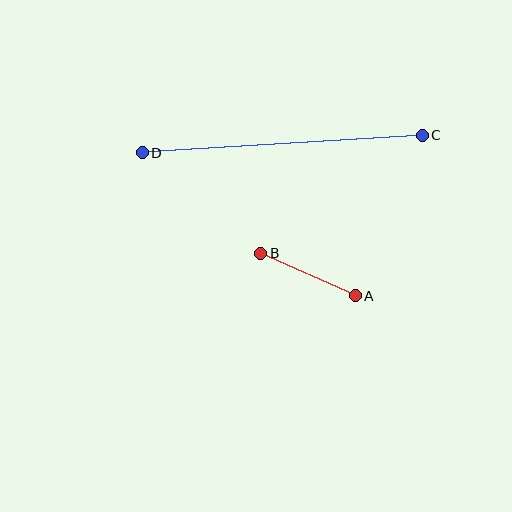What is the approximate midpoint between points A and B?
The midpoint is at approximately (308, 274) pixels.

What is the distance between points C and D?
The distance is approximately 280 pixels.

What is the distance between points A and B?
The distance is approximately 104 pixels.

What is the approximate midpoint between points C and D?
The midpoint is at approximately (282, 144) pixels.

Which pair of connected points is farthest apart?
Points C and D are farthest apart.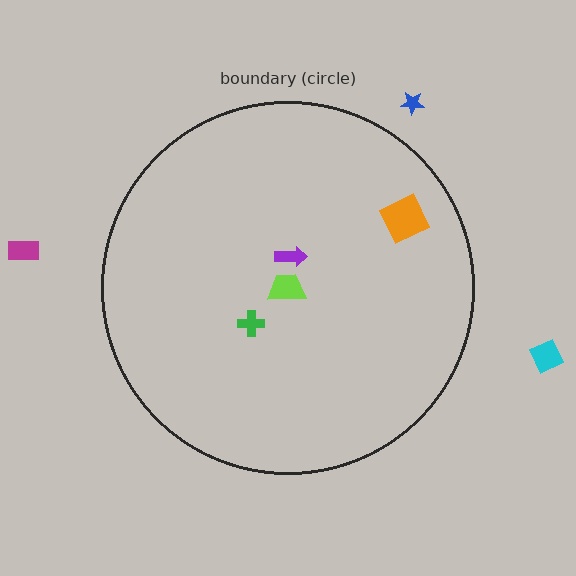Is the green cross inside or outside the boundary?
Inside.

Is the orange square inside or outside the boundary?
Inside.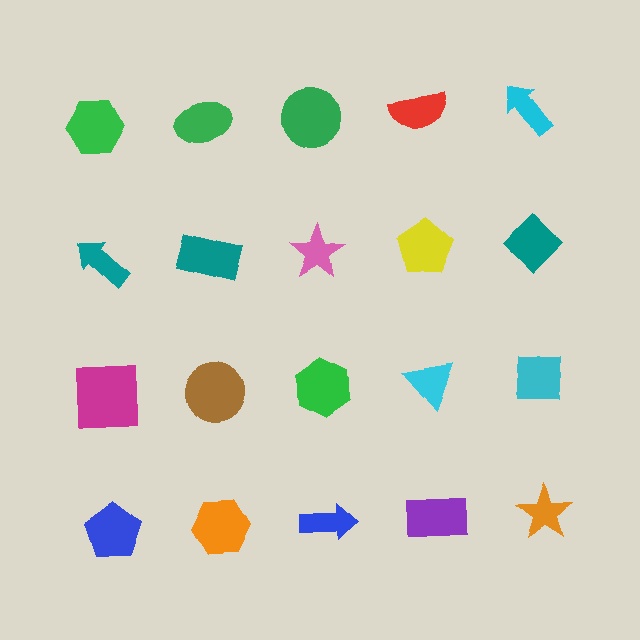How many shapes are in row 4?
5 shapes.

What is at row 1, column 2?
A green ellipse.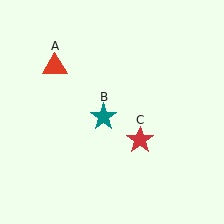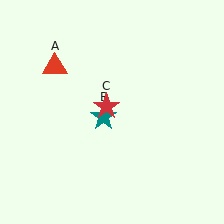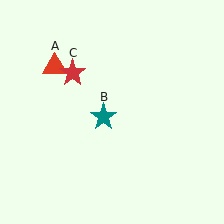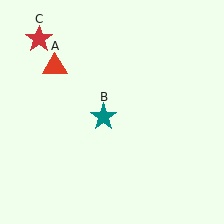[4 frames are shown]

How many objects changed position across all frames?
1 object changed position: red star (object C).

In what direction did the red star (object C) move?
The red star (object C) moved up and to the left.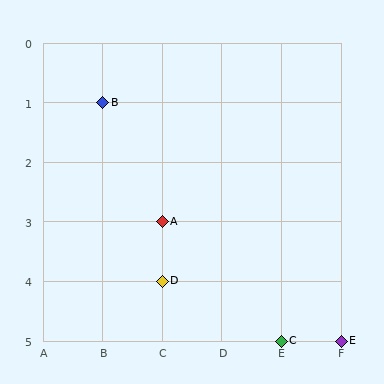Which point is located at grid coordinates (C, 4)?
Point D is at (C, 4).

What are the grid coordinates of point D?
Point D is at grid coordinates (C, 4).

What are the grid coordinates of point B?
Point B is at grid coordinates (B, 1).